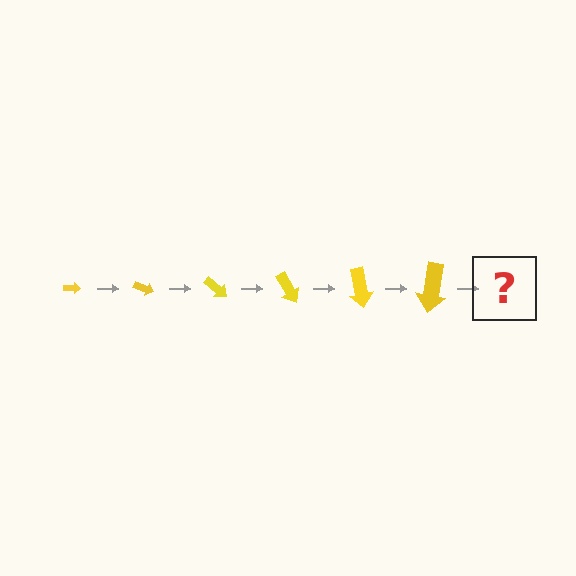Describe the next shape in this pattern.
It should be an arrow, larger than the previous one and rotated 120 degrees from the start.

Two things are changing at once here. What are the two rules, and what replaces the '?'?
The two rules are that the arrow grows larger each step and it rotates 20 degrees each step. The '?' should be an arrow, larger than the previous one and rotated 120 degrees from the start.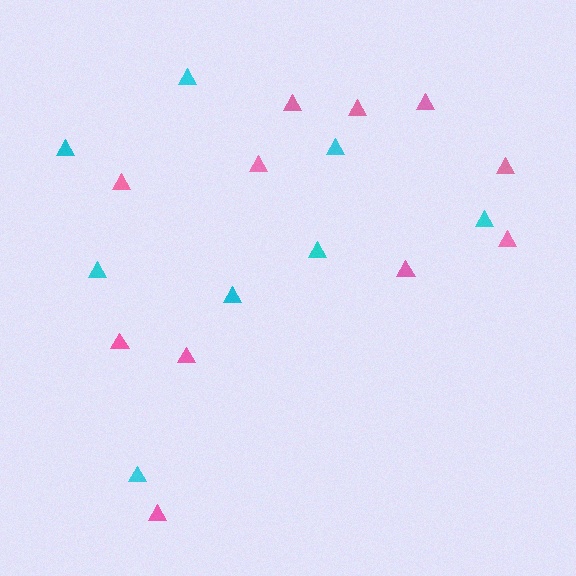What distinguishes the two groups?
There are 2 groups: one group of pink triangles (11) and one group of cyan triangles (8).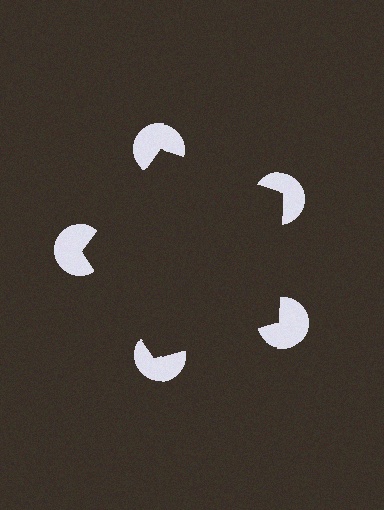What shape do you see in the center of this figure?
An illusory pentagon — its edges are inferred from the aligned wedge cuts in the pac-man discs, not physically drawn.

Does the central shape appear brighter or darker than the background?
It typically appears slightly darker than the background, even though no actual brightness change is drawn.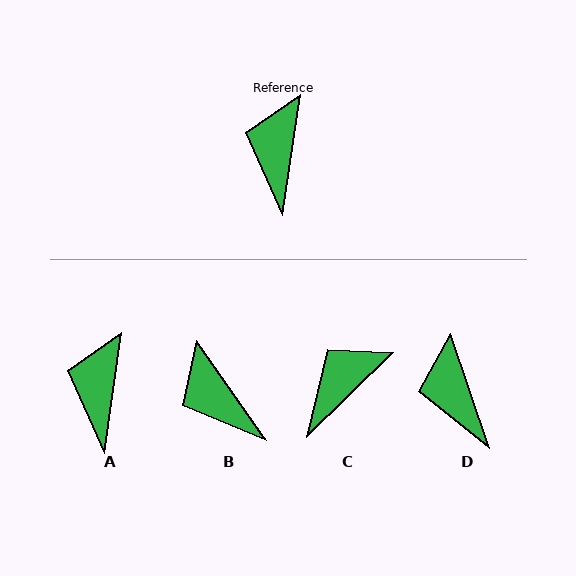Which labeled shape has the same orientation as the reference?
A.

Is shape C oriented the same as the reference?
No, it is off by about 38 degrees.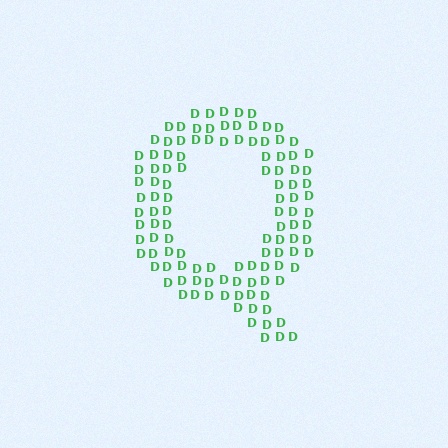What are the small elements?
The small elements are letter D's.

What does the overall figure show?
The overall figure shows the letter Q.